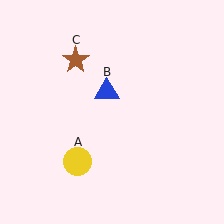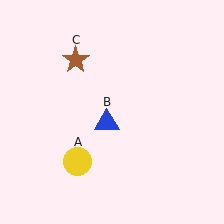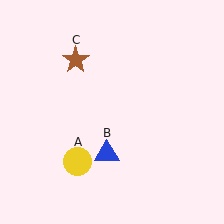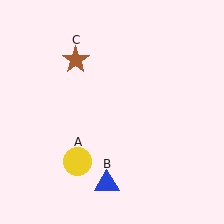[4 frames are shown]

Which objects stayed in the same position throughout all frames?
Yellow circle (object A) and brown star (object C) remained stationary.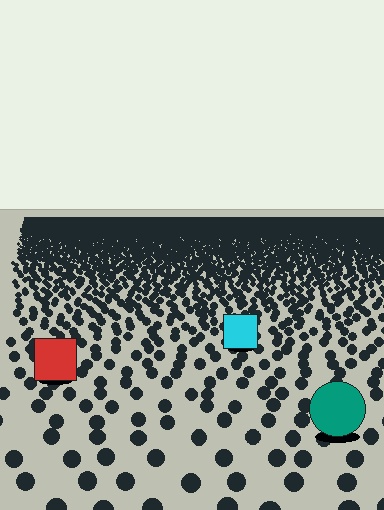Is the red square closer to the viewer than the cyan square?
Yes. The red square is closer — you can tell from the texture gradient: the ground texture is coarser near it.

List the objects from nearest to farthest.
From nearest to farthest: the teal circle, the red square, the cyan square.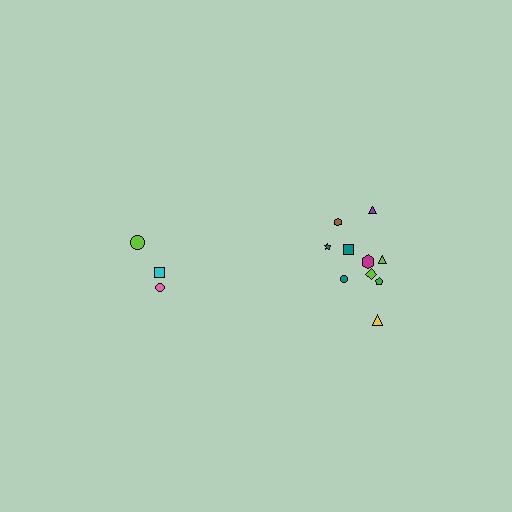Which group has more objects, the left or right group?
The right group.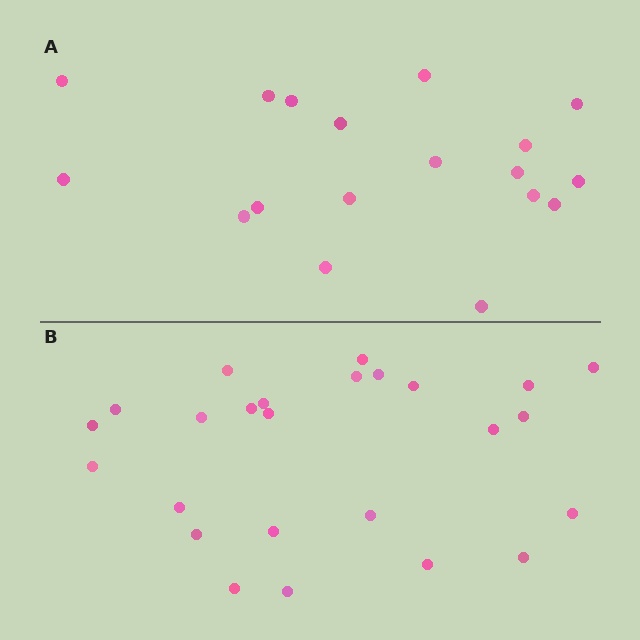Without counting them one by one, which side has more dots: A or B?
Region B (the bottom region) has more dots.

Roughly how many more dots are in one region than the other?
Region B has roughly 8 or so more dots than region A.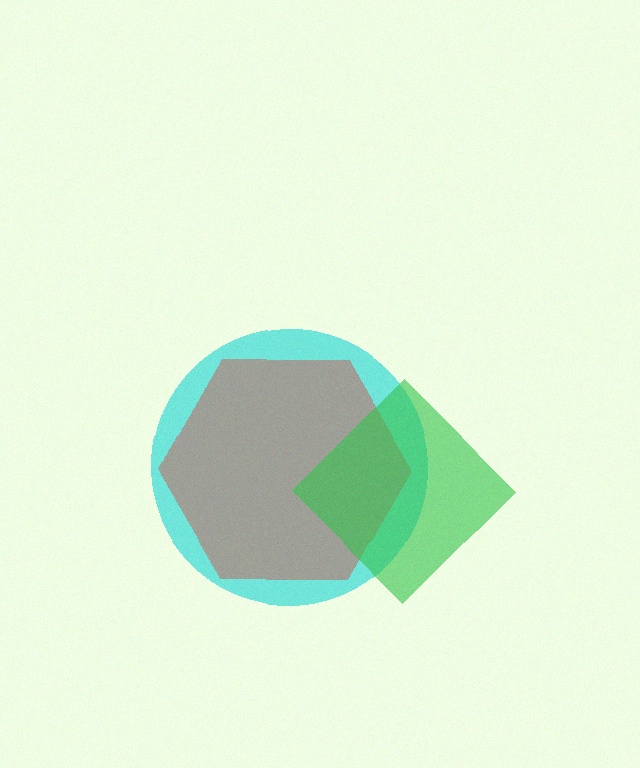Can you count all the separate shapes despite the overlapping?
Yes, there are 3 separate shapes.